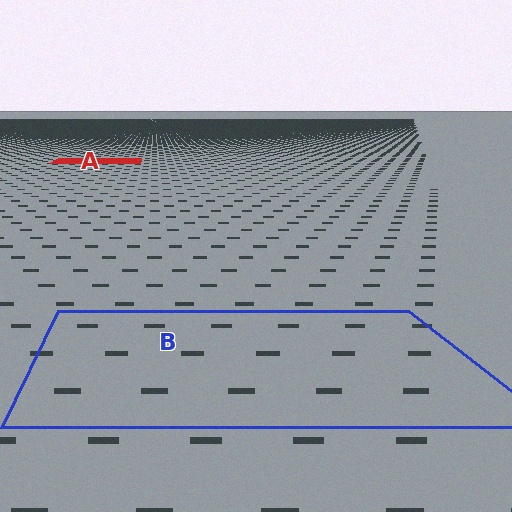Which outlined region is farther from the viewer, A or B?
Region A is farther from the viewer — the texture elements inside it appear smaller and more densely packed.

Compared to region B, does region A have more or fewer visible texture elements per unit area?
Region A has more texture elements per unit area — they are packed more densely because it is farther away.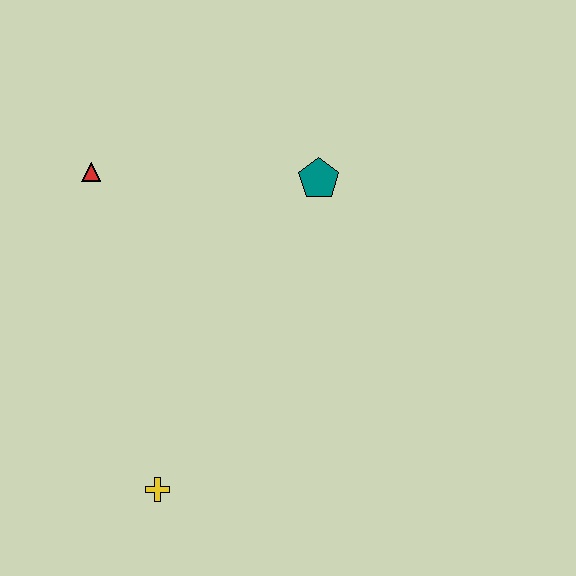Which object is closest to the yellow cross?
The red triangle is closest to the yellow cross.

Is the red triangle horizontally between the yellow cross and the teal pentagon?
No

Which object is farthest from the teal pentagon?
The yellow cross is farthest from the teal pentagon.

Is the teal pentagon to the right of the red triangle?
Yes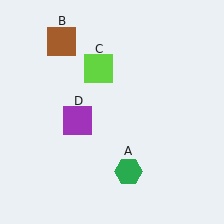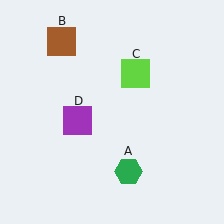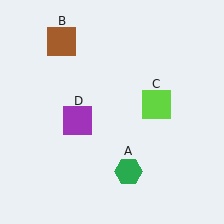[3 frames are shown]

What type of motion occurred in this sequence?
The lime square (object C) rotated clockwise around the center of the scene.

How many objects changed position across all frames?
1 object changed position: lime square (object C).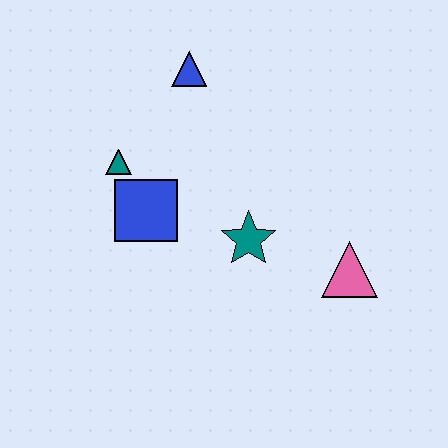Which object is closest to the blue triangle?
The teal triangle is closest to the blue triangle.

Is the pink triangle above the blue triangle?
No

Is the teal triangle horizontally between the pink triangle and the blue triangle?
No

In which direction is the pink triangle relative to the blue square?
The pink triangle is to the right of the blue square.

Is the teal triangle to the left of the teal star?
Yes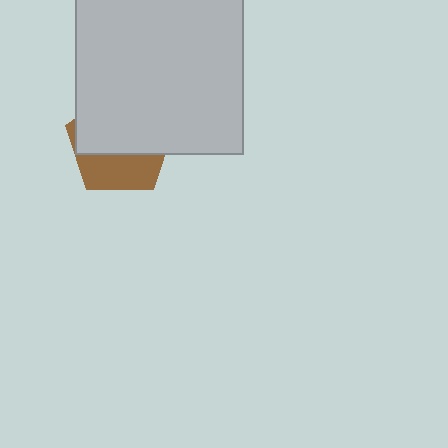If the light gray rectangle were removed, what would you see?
You would see the complete brown pentagon.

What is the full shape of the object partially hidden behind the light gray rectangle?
The partially hidden object is a brown pentagon.